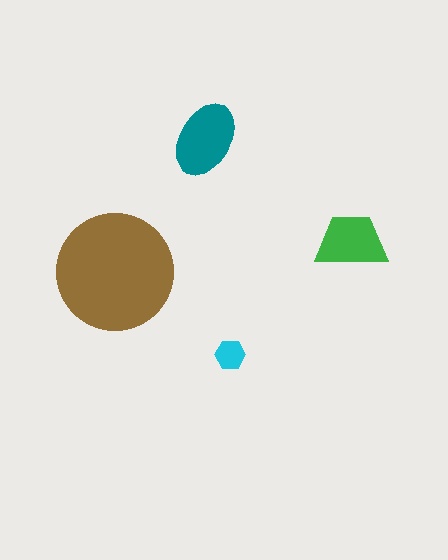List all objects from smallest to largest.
The cyan hexagon, the green trapezoid, the teal ellipse, the brown circle.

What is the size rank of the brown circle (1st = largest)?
1st.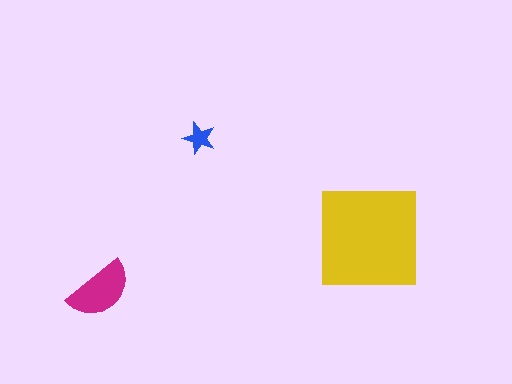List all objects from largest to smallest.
The yellow square, the magenta semicircle, the blue star.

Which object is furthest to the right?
The yellow square is rightmost.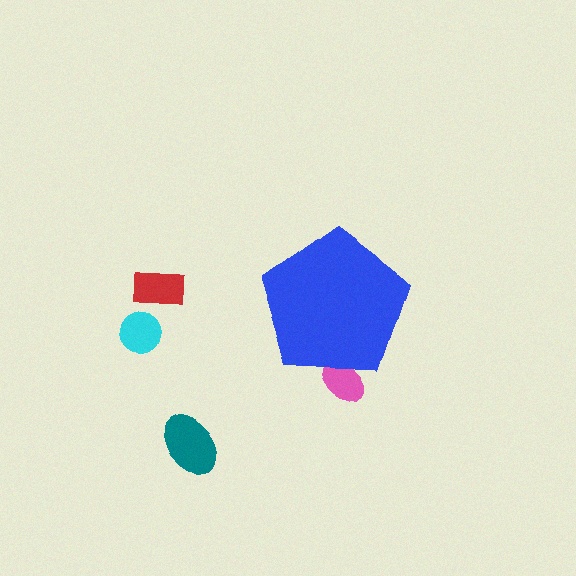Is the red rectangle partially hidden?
No, the red rectangle is fully visible.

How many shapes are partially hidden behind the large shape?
1 shape is partially hidden.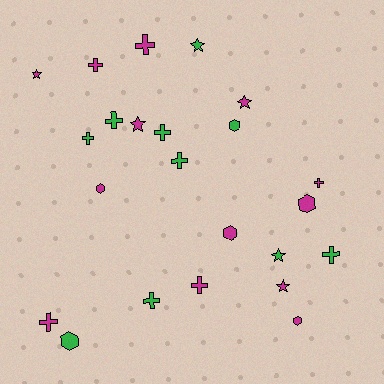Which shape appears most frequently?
Cross, with 11 objects.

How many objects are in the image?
There are 23 objects.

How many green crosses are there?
There are 6 green crosses.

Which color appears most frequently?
Magenta, with 13 objects.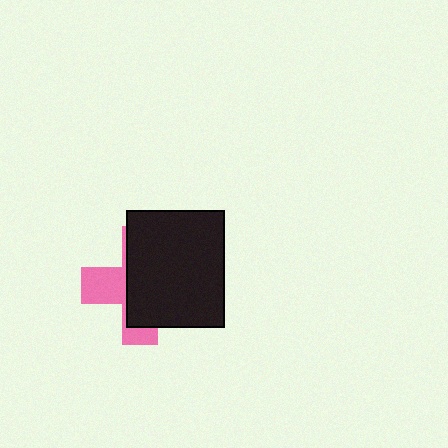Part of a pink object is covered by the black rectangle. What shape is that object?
It is a cross.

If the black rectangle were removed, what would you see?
You would see the complete pink cross.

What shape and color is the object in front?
The object in front is a black rectangle.